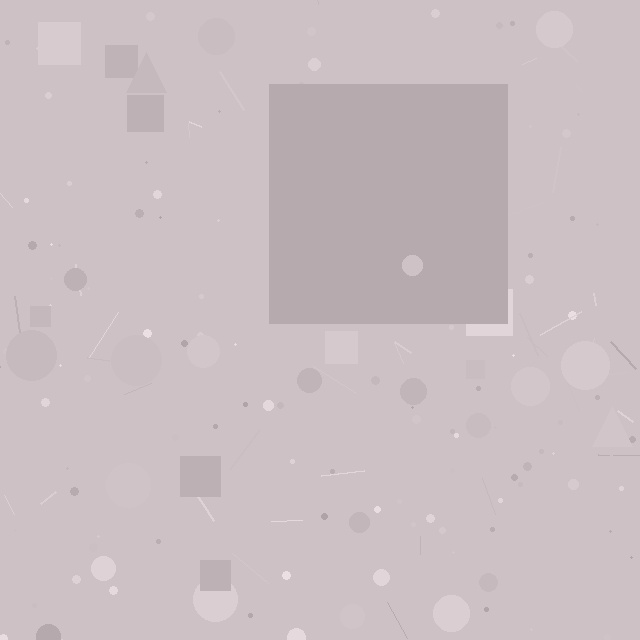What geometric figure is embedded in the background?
A square is embedded in the background.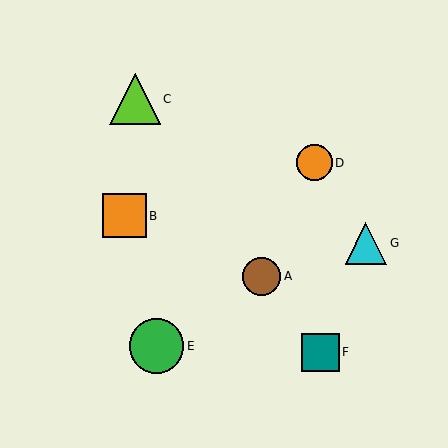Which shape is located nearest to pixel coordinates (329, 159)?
The orange circle (labeled D) at (314, 163) is nearest to that location.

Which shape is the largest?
The green circle (labeled E) is the largest.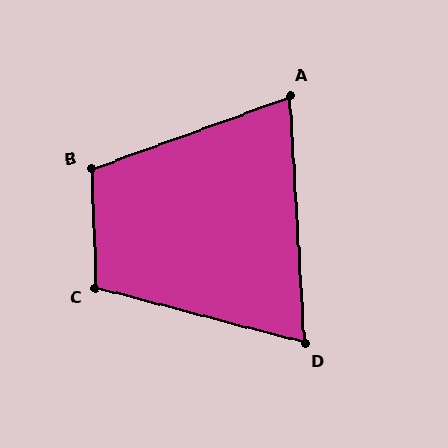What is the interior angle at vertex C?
Approximately 107 degrees (obtuse).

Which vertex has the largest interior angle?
B, at approximately 108 degrees.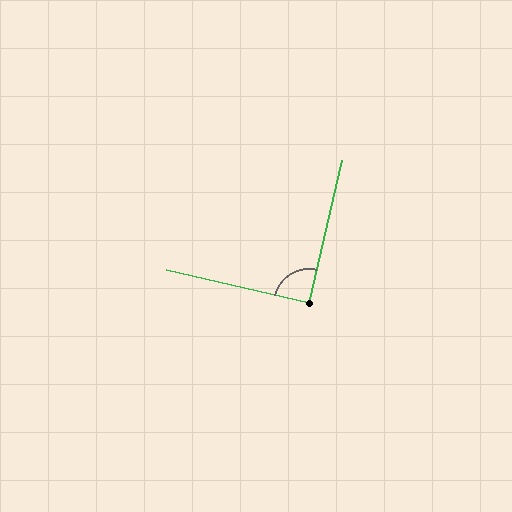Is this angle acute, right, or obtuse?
It is approximately a right angle.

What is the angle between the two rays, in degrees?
Approximately 90 degrees.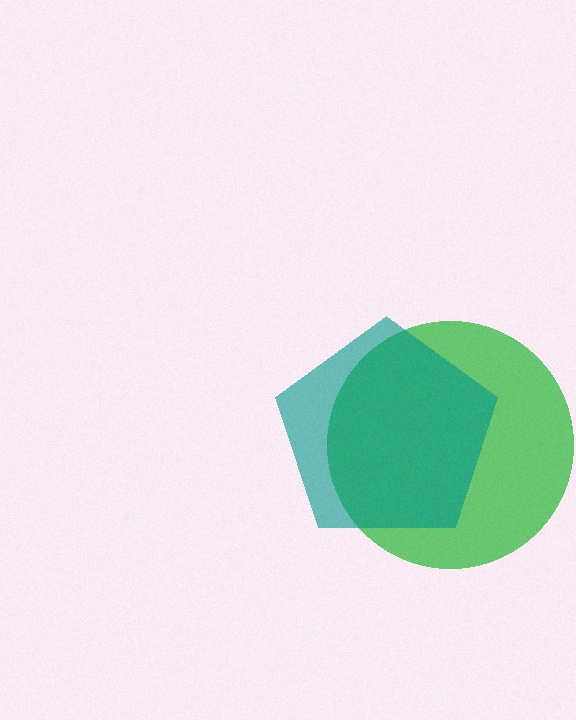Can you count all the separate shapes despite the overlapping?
Yes, there are 2 separate shapes.